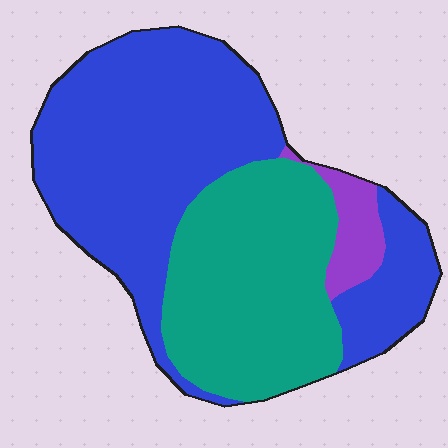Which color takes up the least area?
Purple, at roughly 5%.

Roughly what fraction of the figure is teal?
Teal covers about 35% of the figure.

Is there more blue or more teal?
Blue.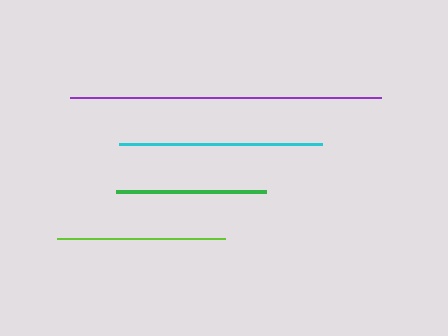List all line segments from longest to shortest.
From longest to shortest: purple, cyan, lime, green.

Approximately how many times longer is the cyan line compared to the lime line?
The cyan line is approximately 1.2 times the length of the lime line.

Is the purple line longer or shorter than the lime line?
The purple line is longer than the lime line.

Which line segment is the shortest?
The green line is the shortest at approximately 150 pixels.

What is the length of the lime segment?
The lime segment is approximately 168 pixels long.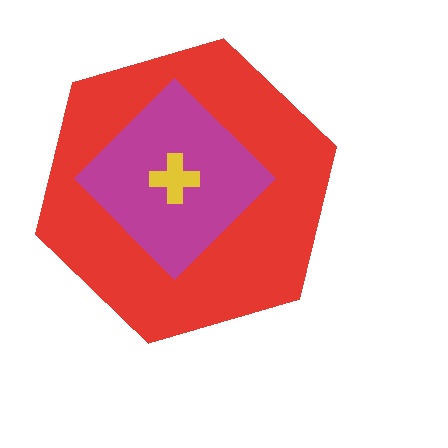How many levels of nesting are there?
3.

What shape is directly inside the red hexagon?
The magenta diamond.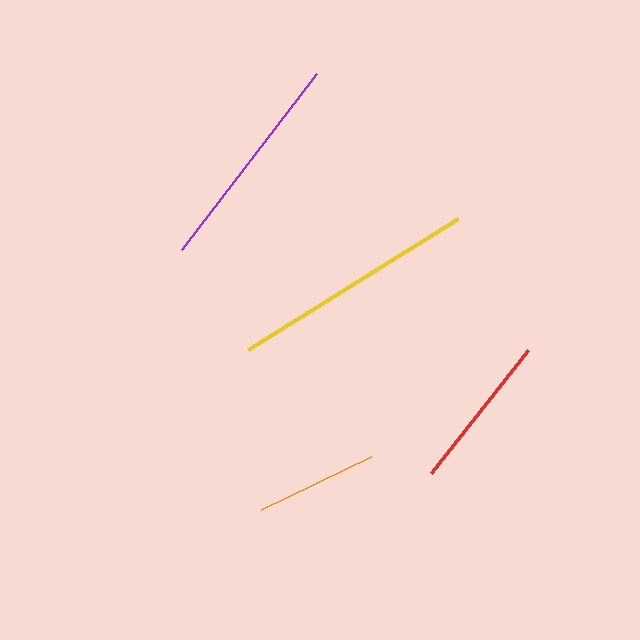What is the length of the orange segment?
The orange segment is approximately 122 pixels long.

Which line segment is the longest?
The yellow line is the longest at approximately 248 pixels.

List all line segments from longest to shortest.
From longest to shortest: yellow, purple, red, orange.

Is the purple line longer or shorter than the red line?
The purple line is longer than the red line.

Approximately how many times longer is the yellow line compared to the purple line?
The yellow line is approximately 1.1 times the length of the purple line.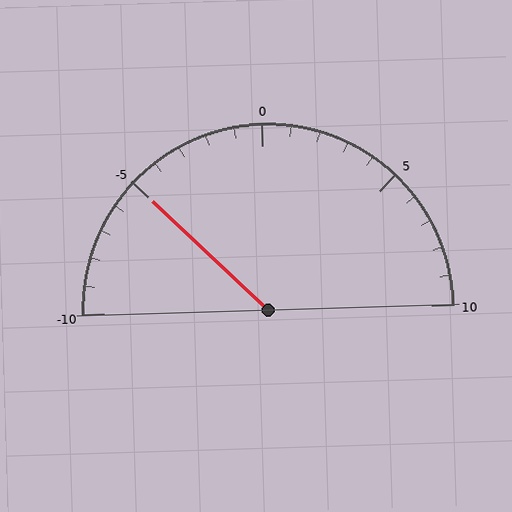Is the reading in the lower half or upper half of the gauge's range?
The reading is in the lower half of the range (-10 to 10).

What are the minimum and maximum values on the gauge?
The gauge ranges from -10 to 10.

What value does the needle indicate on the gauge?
The needle indicates approximately -5.